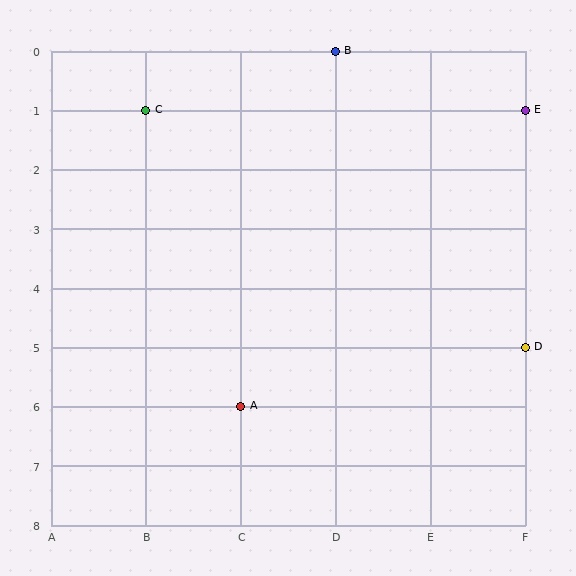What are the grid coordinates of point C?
Point C is at grid coordinates (B, 1).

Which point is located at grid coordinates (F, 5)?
Point D is at (F, 5).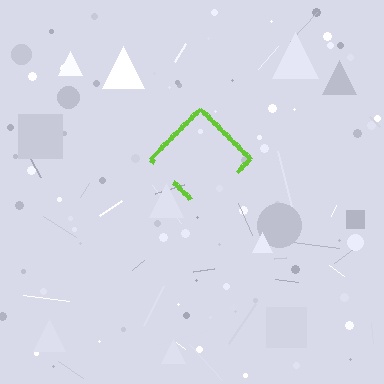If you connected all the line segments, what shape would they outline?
They would outline a diamond.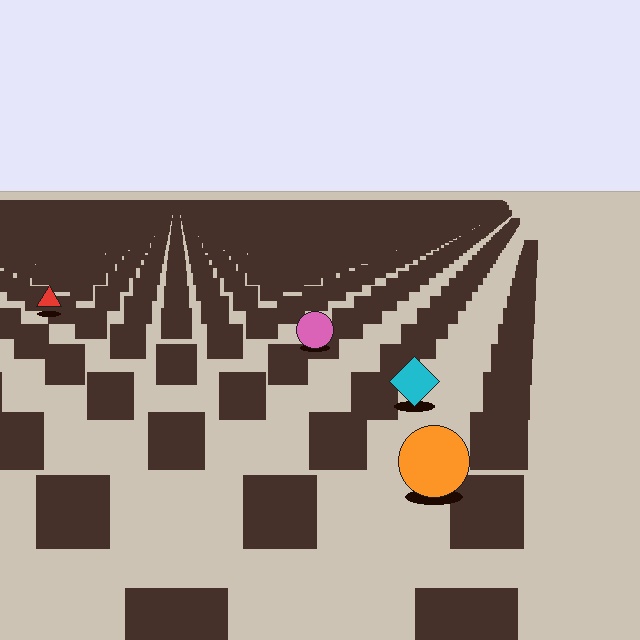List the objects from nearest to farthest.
From nearest to farthest: the orange circle, the cyan diamond, the pink circle, the red triangle.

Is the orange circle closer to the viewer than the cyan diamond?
Yes. The orange circle is closer — you can tell from the texture gradient: the ground texture is coarser near it.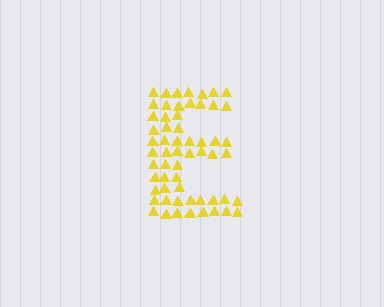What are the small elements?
The small elements are triangles.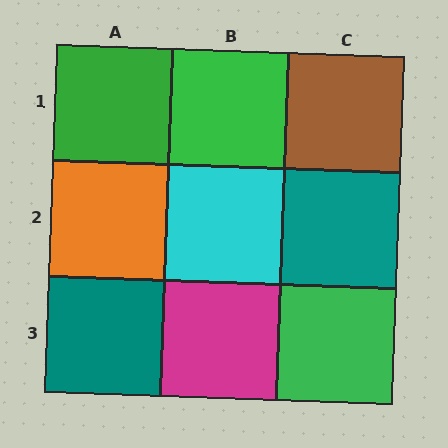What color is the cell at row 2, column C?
Teal.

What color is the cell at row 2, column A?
Orange.